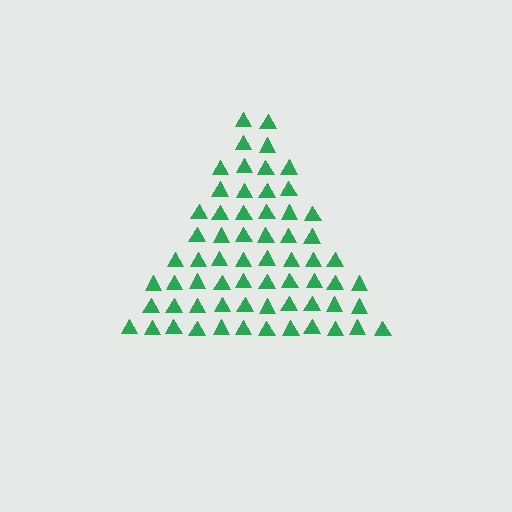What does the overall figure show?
The overall figure shows a triangle.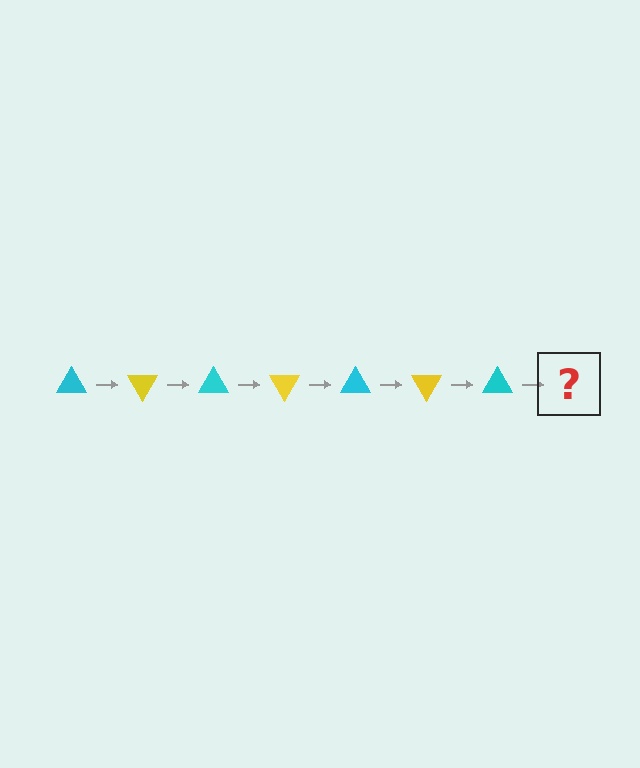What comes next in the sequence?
The next element should be a yellow triangle, rotated 420 degrees from the start.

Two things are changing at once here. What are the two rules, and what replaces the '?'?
The two rules are that it rotates 60 degrees each step and the color cycles through cyan and yellow. The '?' should be a yellow triangle, rotated 420 degrees from the start.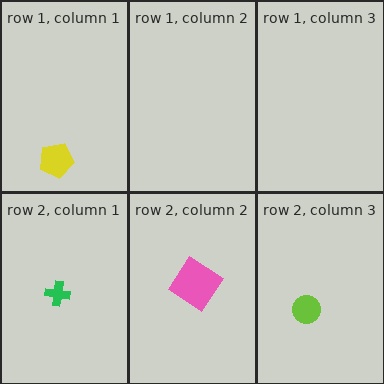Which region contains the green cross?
The row 2, column 1 region.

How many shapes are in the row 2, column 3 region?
1.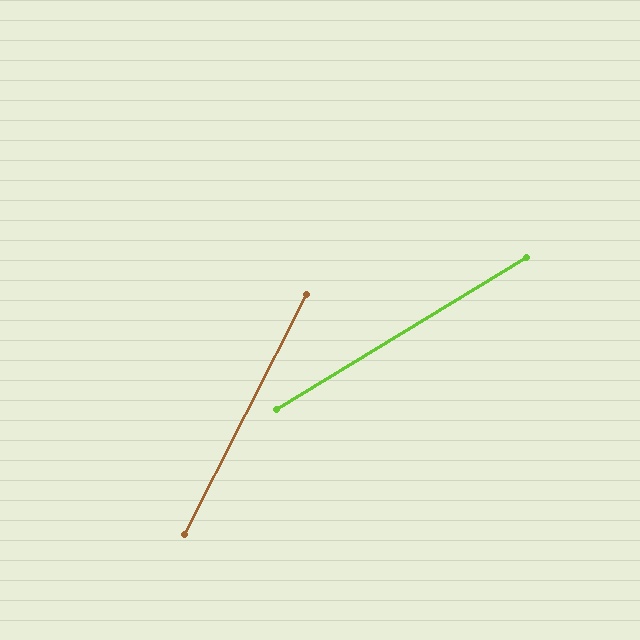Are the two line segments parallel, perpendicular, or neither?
Neither parallel nor perpendicular — they differ by about 32°.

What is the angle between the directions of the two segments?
Approximately 32 degrees.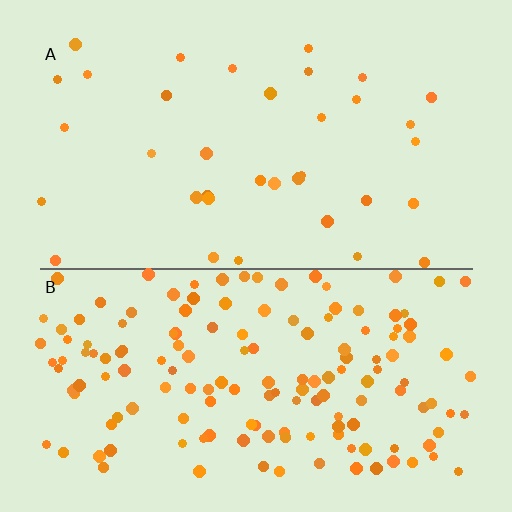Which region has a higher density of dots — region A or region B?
B (the bottom).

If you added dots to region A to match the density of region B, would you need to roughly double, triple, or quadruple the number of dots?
Approximately quadruple.